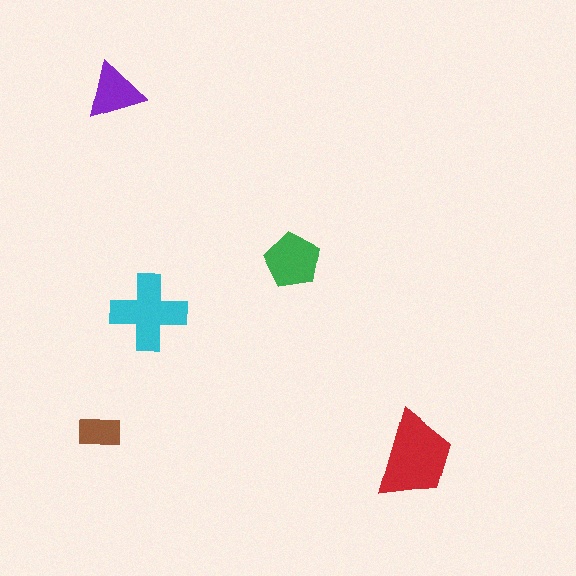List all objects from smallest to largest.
The brown rectangle, the purple triangle, the green pentagon, the cyan cross, the red trapezoid.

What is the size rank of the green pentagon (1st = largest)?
3rd.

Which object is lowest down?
The red trapezoid is bottommost.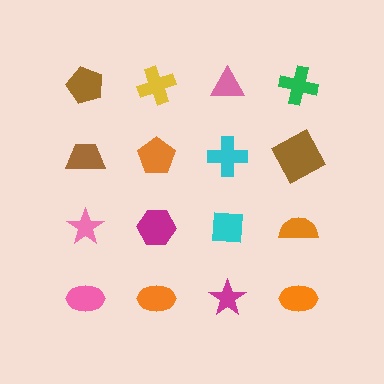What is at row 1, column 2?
A yellow cross.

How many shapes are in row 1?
4 shapes.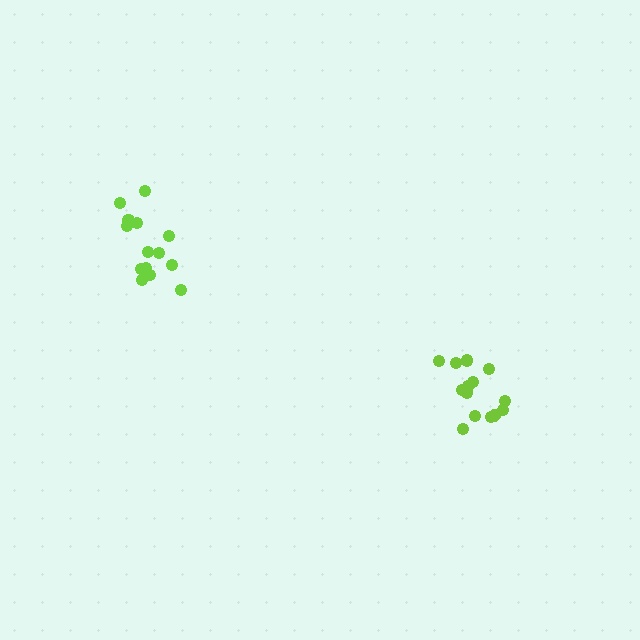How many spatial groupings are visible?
There are 2 spatial groupings.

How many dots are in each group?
Group 1: 14 dots, Group 2: 14 dots (28 total).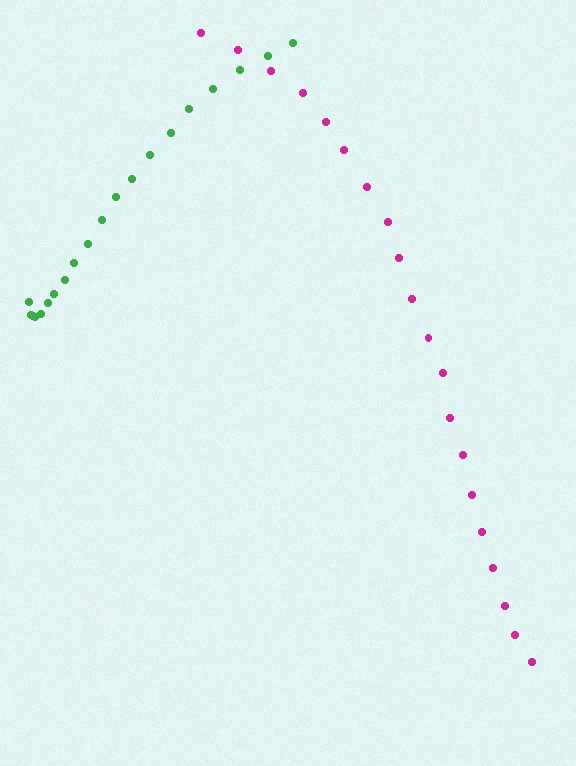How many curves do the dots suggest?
There are 2 distinct paths.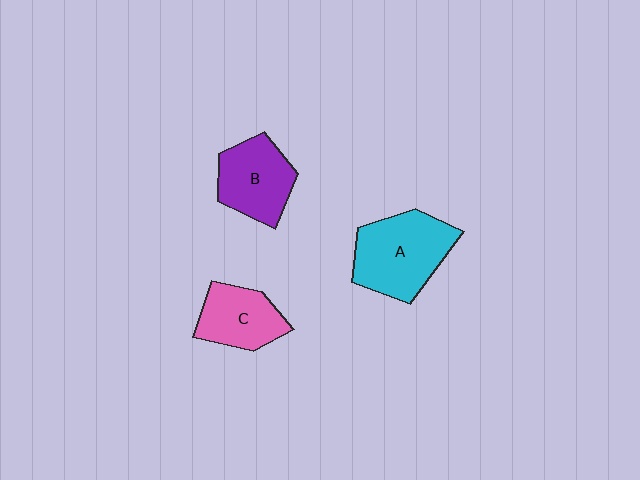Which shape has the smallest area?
Shape C (pink).